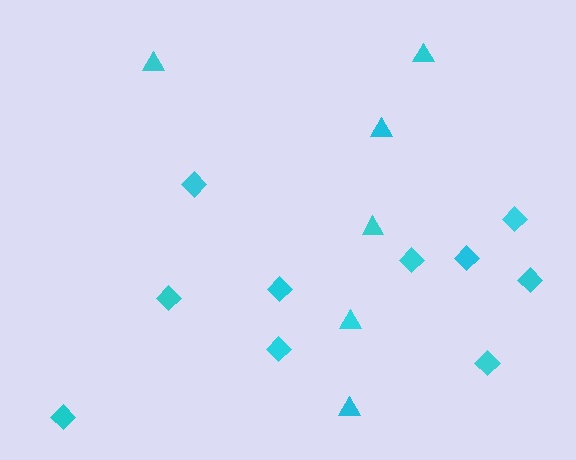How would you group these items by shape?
There are 2 groups: one group of triangles (6) and one group of diamonds (10).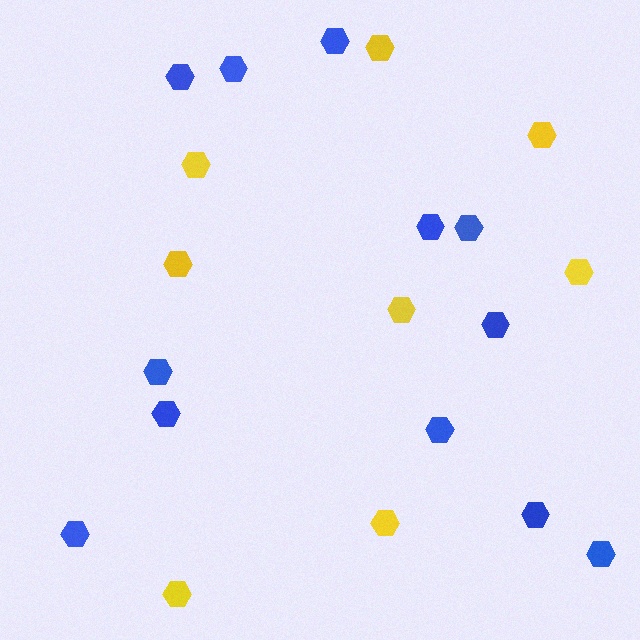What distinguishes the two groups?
There are 2 groups: one group of yellow hexagons (8) and one group of blue hexagons (12).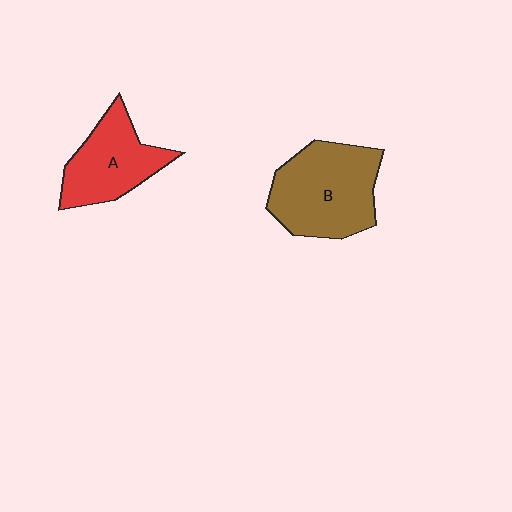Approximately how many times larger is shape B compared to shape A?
Approximately 1.3 times.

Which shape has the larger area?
Shape B (brown).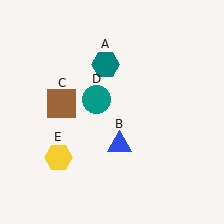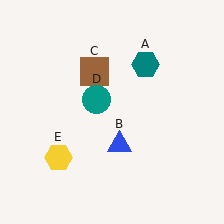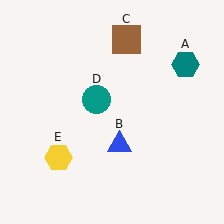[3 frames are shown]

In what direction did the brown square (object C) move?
The brown square (object C) moved up and to the right.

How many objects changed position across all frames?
2 objects changed position: teal hexagon (object A), brown square (object C).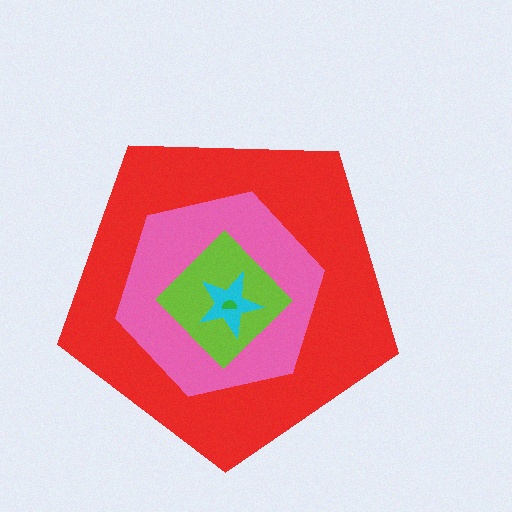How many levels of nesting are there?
5.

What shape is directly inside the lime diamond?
The cyan star.